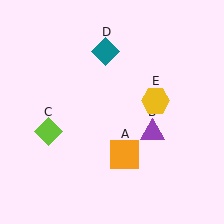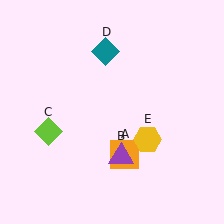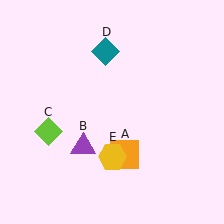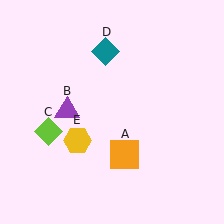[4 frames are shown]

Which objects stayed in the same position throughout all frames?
Orange square (object A) and lime diamond (object C) and teal diamond (object D) remained stationary.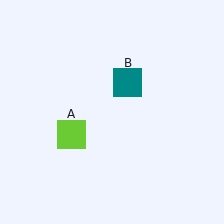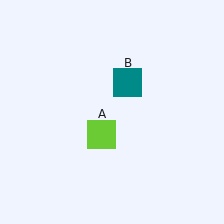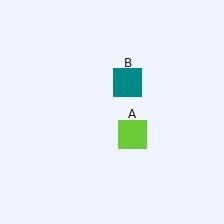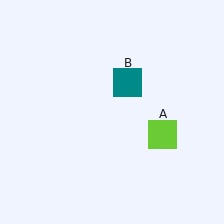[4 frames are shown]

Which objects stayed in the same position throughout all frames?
Teal square (object B) remained stationary.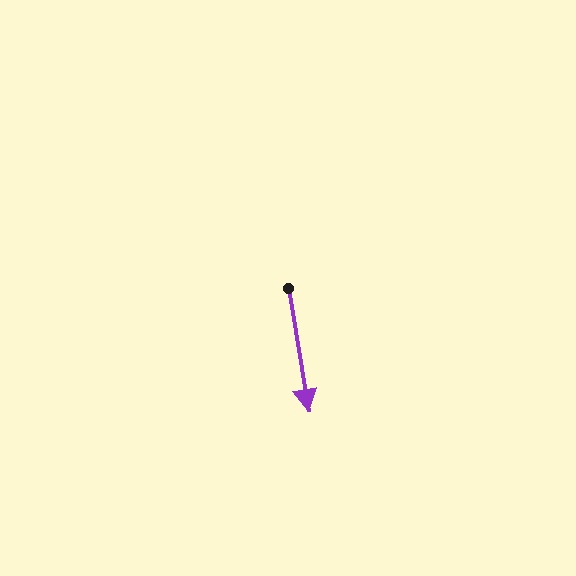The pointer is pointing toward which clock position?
Roughly 6 o'clock.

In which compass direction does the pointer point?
South.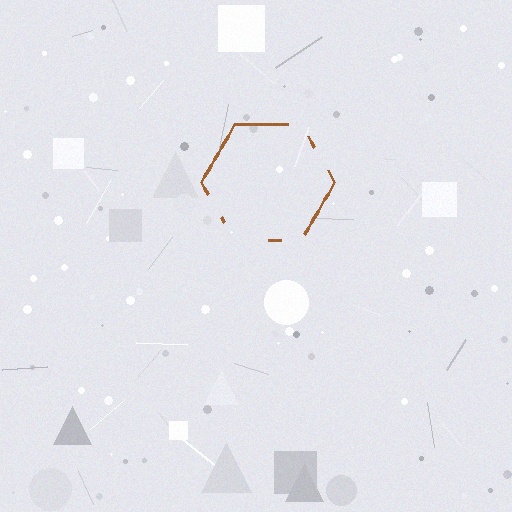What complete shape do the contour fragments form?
The contour fragments form a hexagon.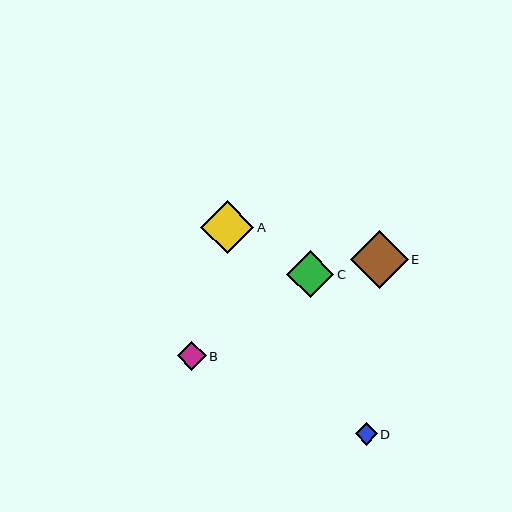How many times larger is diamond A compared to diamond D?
Diamond A is approximately 2.4 times the size of diamond D.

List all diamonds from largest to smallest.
From largest to smallest: E, A, C, B, D.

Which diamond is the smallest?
Diamond D is the smallest with a size of approximately 22 pixels.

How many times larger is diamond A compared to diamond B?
Diamond A is approximately 1.8 times the size of diamond B.